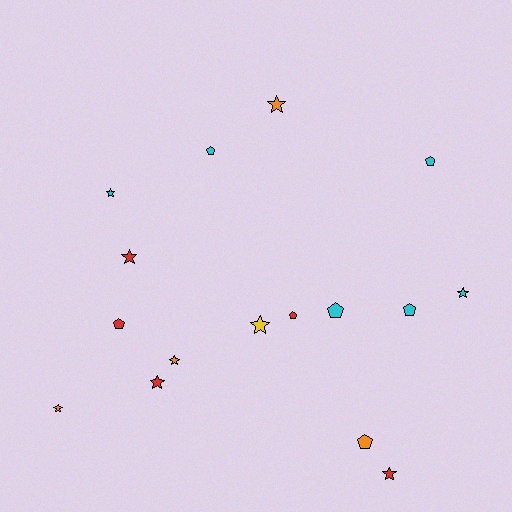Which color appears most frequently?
Cyan, with 6 objects.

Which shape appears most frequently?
Star, with 9 objects.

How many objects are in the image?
There are 16 objects.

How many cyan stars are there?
There are 2 cyan stars.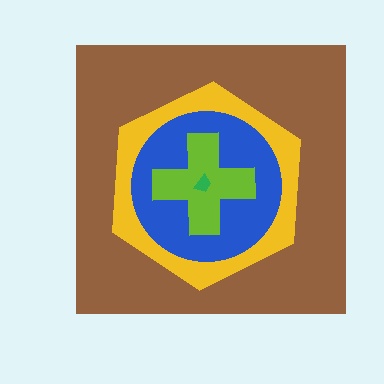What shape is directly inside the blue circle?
The lime cross.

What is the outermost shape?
The brown square.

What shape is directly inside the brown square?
The yellow hexagon.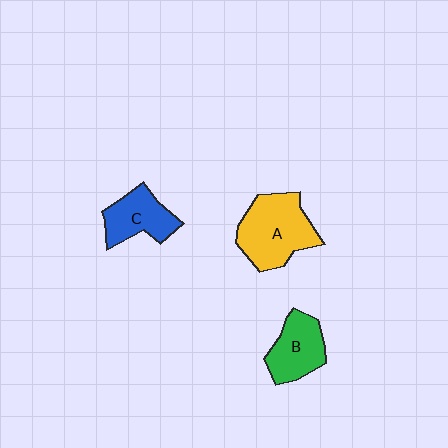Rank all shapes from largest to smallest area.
From largest to smallest: A (yellow), B (green), C (blue).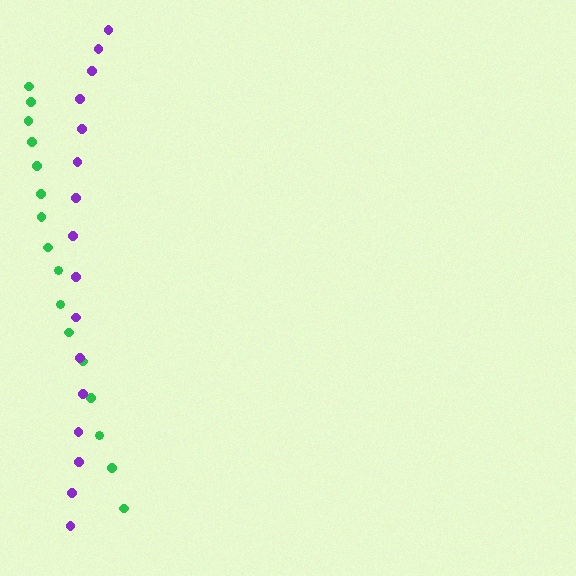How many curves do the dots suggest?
There are 2 distinct paths.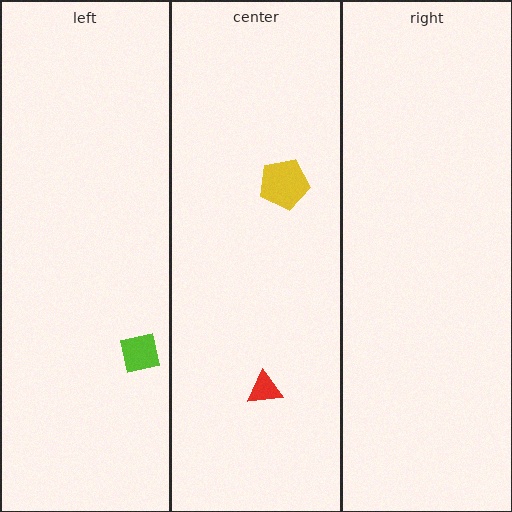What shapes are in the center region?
The red triangle, the yellow pentagon.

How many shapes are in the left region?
1.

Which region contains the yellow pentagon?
The center region.